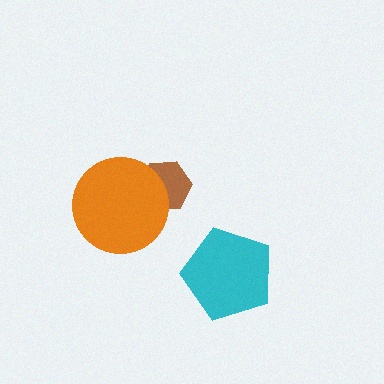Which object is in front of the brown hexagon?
The orange circle is in front of the brown hexagon.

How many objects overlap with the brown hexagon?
1 object overlaps with the brown hexagon.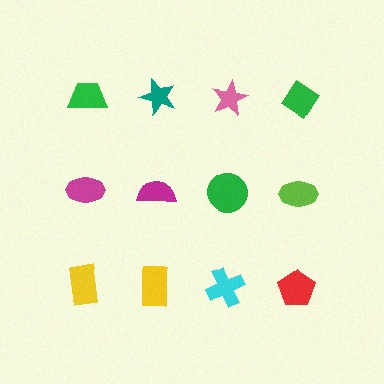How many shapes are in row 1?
4 shapes.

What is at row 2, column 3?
A green circle.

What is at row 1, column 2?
A teal star.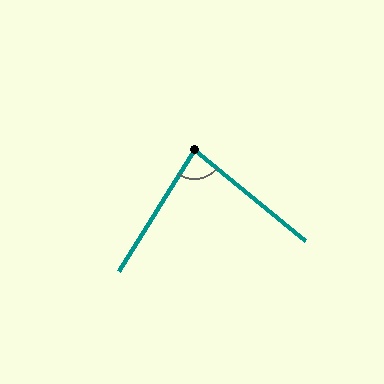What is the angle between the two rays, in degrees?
Approximately 83 degrees.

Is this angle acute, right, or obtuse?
It is acute.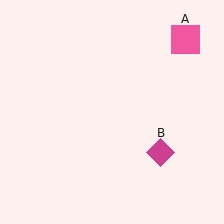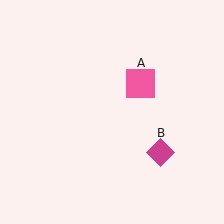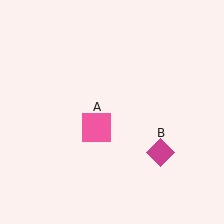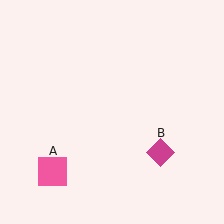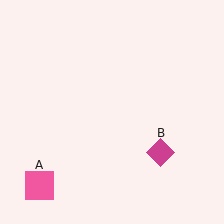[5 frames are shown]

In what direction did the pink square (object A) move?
The pink square (object A) moved down and to the left.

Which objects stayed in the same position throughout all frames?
Magenta diamond (object B) remained stationary.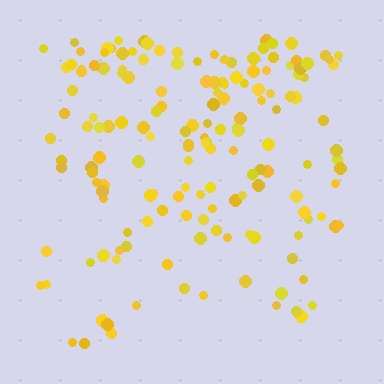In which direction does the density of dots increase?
From bottom to top, with the top side densest.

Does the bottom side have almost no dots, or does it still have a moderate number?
Still a moderate number, just noticeably fewer than the top.